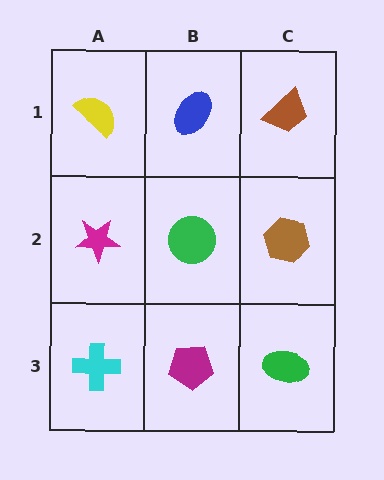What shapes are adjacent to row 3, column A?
A magenta star (row 2, column A), a magenta pentagon (row 3, column B).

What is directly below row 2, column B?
A magenta pentagon.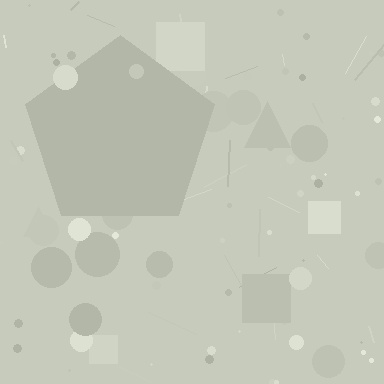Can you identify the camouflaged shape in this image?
The camouflaged shape is a pentagon.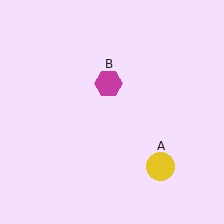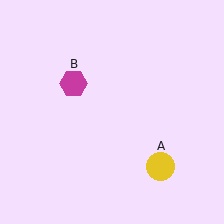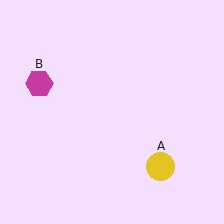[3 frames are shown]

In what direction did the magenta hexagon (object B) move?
The magenta hexagon (object B) moved left.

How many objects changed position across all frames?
1 object changed position: magenta hexagon (object B).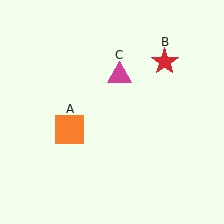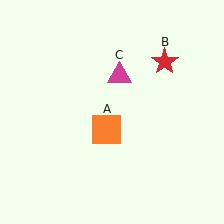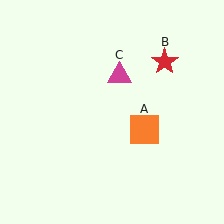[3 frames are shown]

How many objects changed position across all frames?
1 object changed position: orange square (object A).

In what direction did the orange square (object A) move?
The orange square (object A) moved right.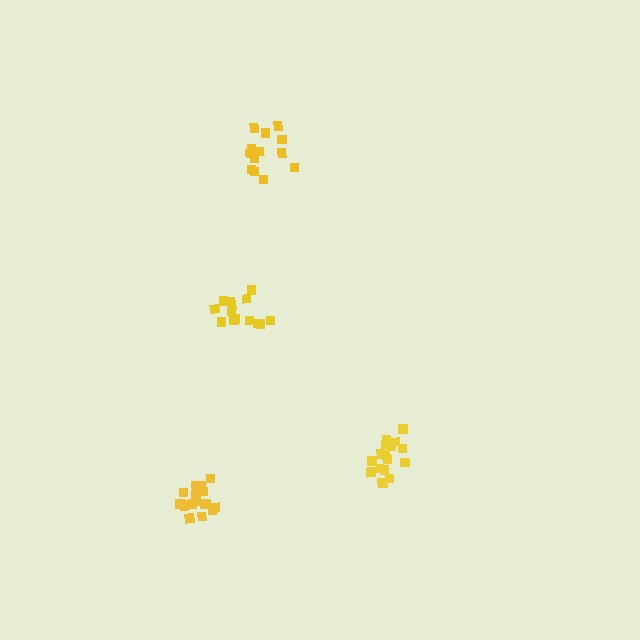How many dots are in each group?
Group 1: 17 dots, Group 2: 13 dots, Group 3: 14 dots, Group 4: 16 dots (60 total).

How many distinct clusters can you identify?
There are 4 distinct clusters.